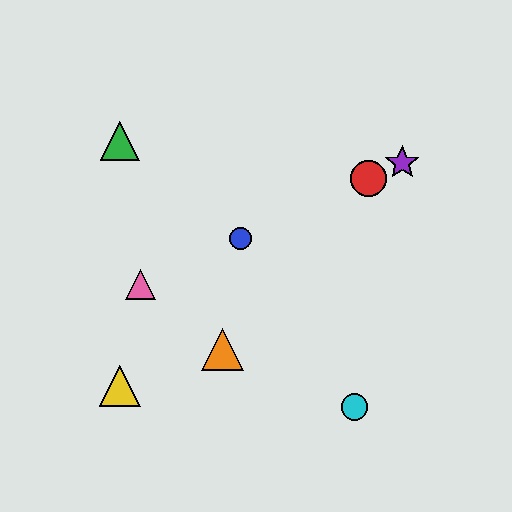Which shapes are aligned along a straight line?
The red circle, the blue circle, the purple star, the pink triangle are aligned along a straight line.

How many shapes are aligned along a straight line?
4 shapes (the red circle, the blue circle, the purple star, the pink triangle) are aligned along a straight line.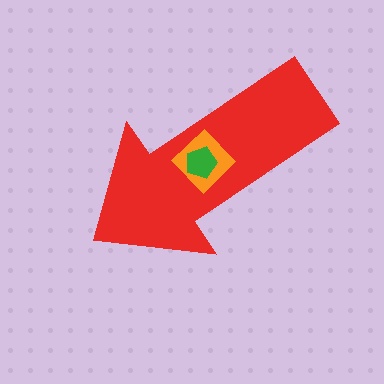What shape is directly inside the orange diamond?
The green pentagon.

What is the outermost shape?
The red arrow.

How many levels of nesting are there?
3.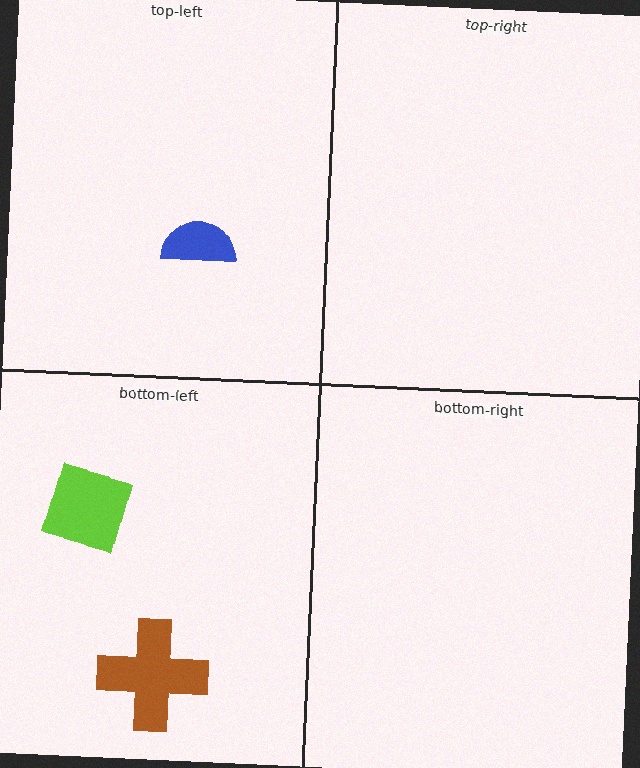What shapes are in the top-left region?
The blue semicircle.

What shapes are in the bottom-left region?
The lime diamond, the brown cross.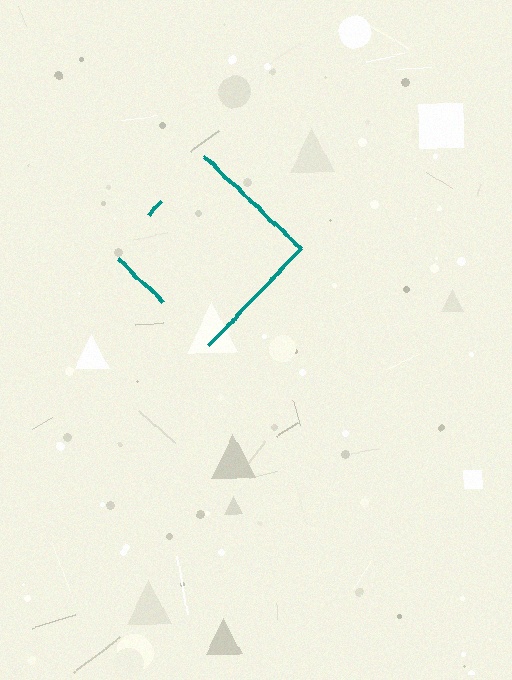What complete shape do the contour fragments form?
The contour fragments form a diamond.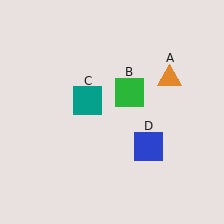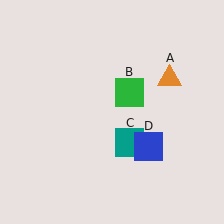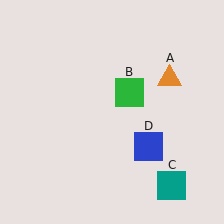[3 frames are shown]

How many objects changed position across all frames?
1 object changed position: teal square (object C).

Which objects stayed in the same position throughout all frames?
Orange triangle (object A) and green square (object B) and blue square (object D) remained stationary.